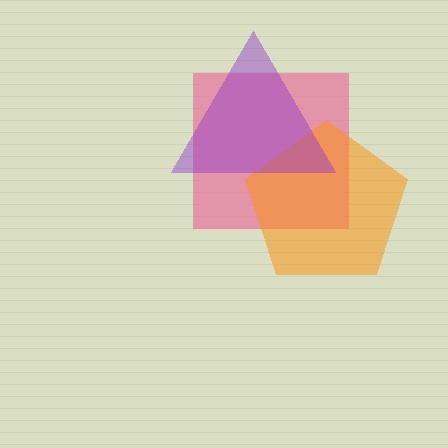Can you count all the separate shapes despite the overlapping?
Yes, there are 3 separate shapes.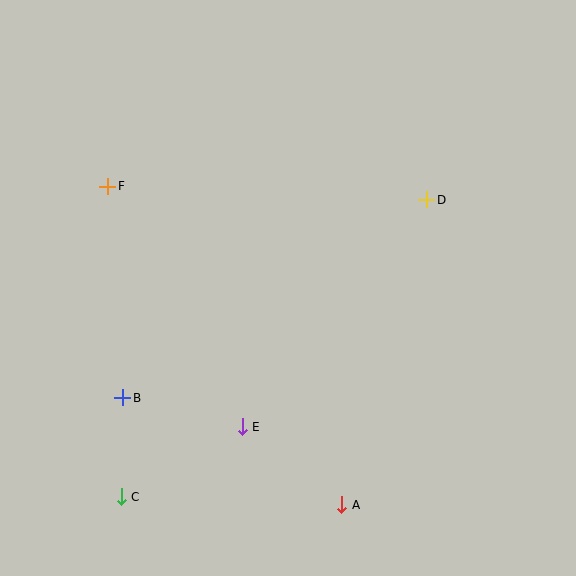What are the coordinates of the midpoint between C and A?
The midpoint between C and A is at (231, 501).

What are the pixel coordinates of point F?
Point F is at (108, 186).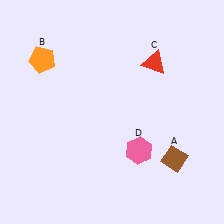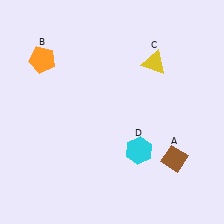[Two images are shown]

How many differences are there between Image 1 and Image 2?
There are 2 differences between the two images.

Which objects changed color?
C changed from red to yellow. D changed from pink to cyan.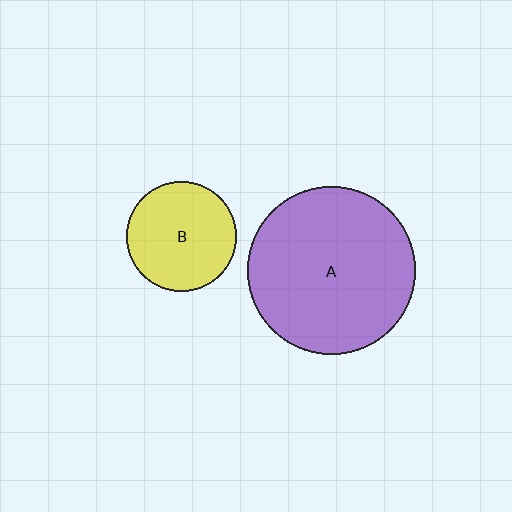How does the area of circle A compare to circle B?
Approximately 2.3 times.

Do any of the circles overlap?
No, none of the circles overlap.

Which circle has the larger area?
Circle A (purple).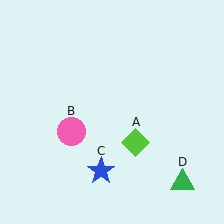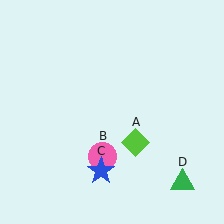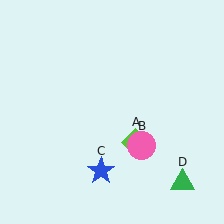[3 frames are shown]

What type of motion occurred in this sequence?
The pink circle (object B) rotated counterclockwise around the center of the scene.